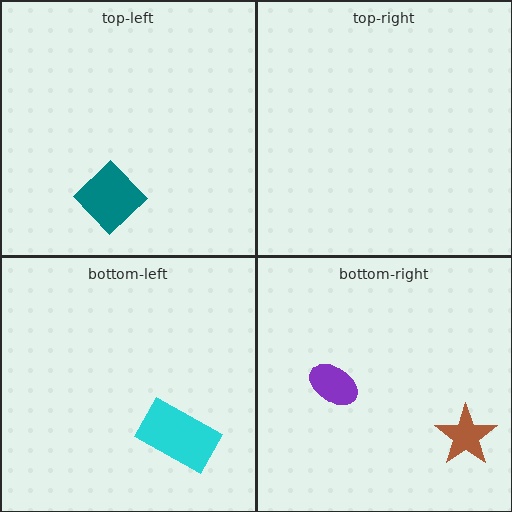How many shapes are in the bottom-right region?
2.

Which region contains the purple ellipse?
The bottom-right region.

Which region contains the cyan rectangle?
The bottom-left region.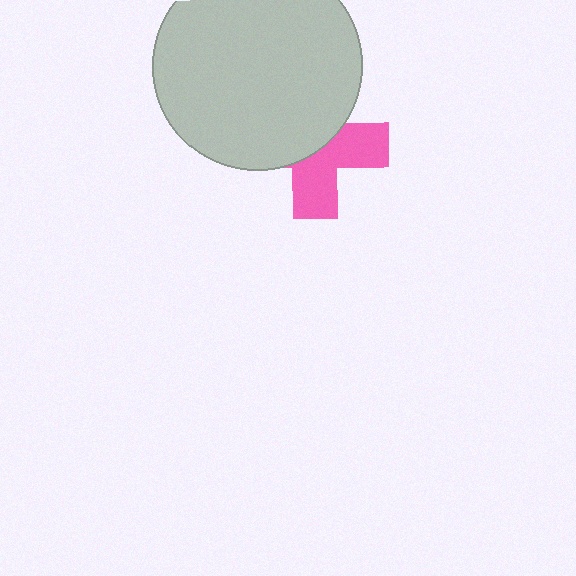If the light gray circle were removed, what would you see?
You would see the complete pink cross.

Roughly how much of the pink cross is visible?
About half of it is visible (roughly 47%).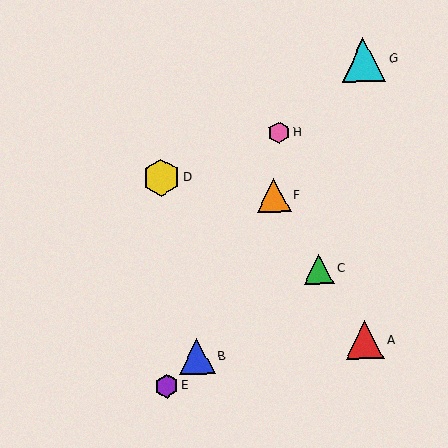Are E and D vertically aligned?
Yes, both are at x≈166.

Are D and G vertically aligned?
No, D is at x≈161 and G is at x≈364.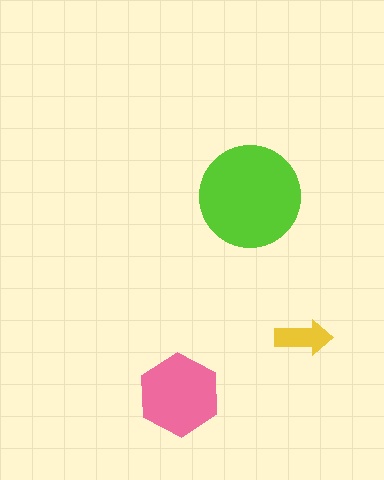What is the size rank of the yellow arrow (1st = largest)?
3rd.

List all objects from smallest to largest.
The yellow arrow, the pink hexagon, the lime circle.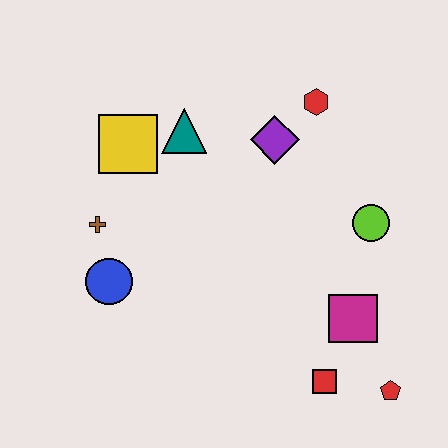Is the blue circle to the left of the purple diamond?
Yes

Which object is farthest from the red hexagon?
The red pentagon is farthest from the red hexagon.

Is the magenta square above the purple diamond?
No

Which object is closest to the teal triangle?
The yellow square is closest to the teal triangle.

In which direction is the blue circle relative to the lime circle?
The blue circle is to the left of the lime circle.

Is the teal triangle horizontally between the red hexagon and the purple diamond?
No